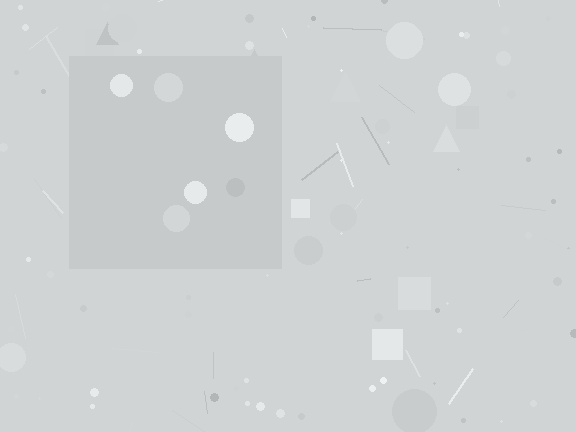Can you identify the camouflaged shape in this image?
The camouflaged shape is a square.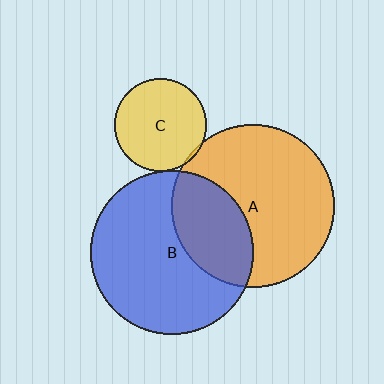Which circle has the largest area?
Circle B (blue).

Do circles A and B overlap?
Yes.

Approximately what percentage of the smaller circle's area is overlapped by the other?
Approximately 30%.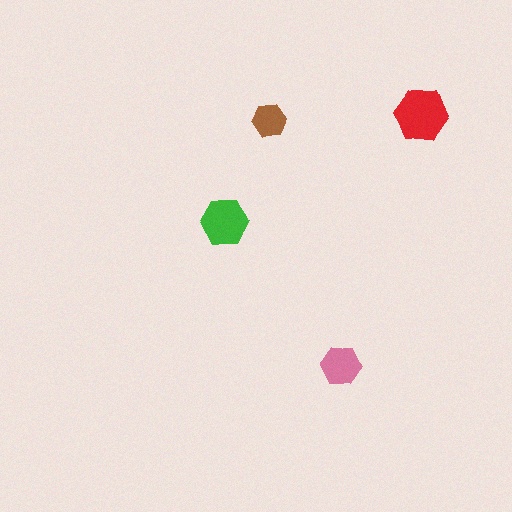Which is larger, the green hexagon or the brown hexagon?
The green one.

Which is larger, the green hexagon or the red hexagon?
The red one.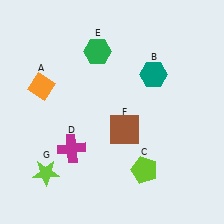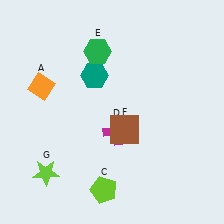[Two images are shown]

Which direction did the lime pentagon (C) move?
The lime pentagon (C) moved left.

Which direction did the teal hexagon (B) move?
The teal hexagon (B) moved left.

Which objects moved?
The objects that moved are: the teal hexagon (B), the lime pentagon (C), the magenta cross (D).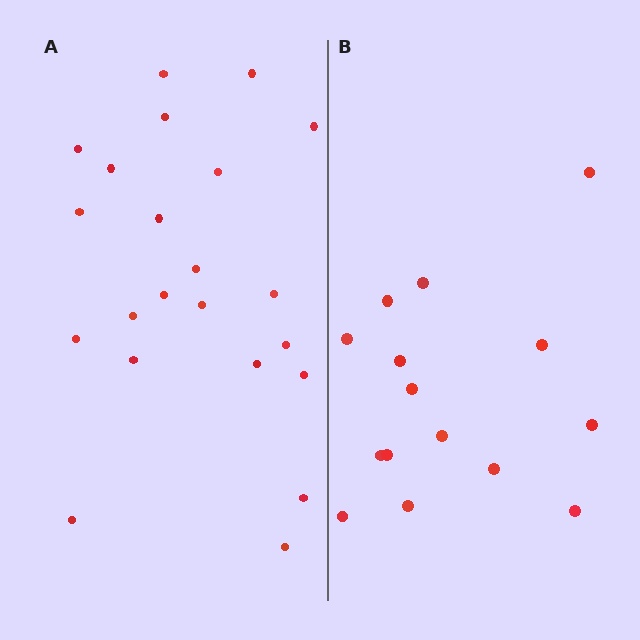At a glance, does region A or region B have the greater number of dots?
Region A (the left region) has more dots.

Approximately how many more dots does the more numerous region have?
Region A has roughly 8 or so more dots than region B.